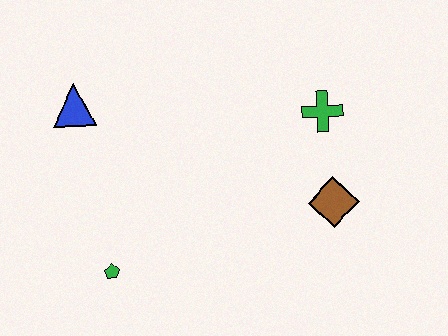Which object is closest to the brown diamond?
The green cross is closest to the brown diamond.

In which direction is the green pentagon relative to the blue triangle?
The green pentagon is below the blue triangle.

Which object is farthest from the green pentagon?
The green cross is farthest from the green pentagon.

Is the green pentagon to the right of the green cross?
No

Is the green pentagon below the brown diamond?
Yes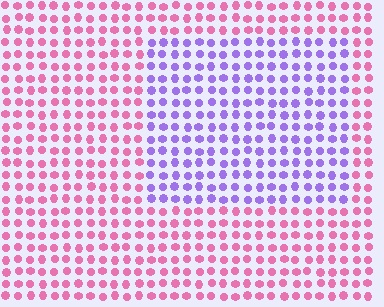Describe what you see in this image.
The image is filled with small pink elements in a uniform arrangement. A rectangle-shaped region is visible where the elements are tinted to a slightly different hue, forming a subtle color boundary.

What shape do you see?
I see a rectangle.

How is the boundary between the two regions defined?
The boundary is defined purely by a slight shift in hue (about 66 degrees). Spacing, size, and orientation are identical on both sides.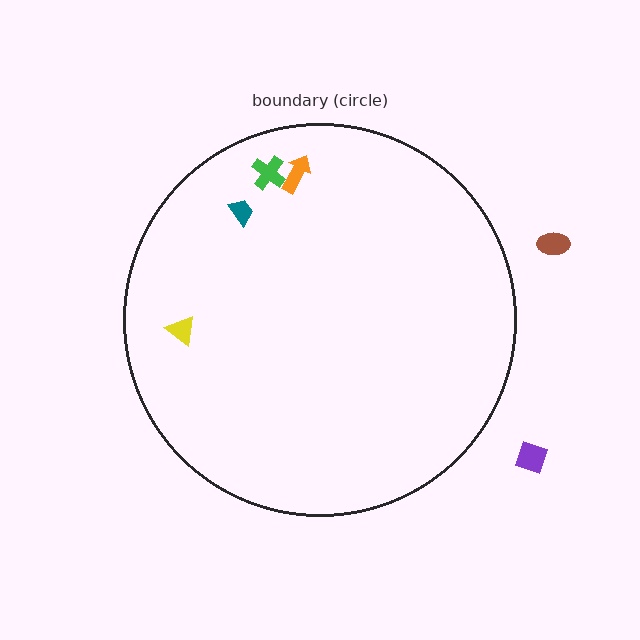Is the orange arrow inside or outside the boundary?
Inside.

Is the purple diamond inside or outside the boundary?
Outside.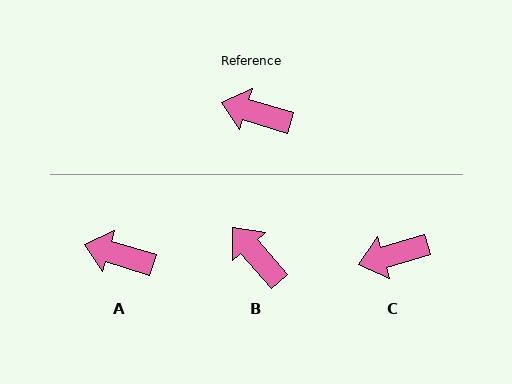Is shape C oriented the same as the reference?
No, it is off by about 33 degrees.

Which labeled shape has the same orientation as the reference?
A.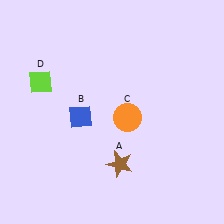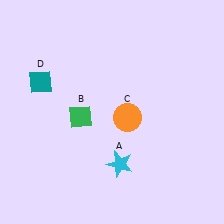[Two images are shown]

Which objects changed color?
A changed from brown to cyan. B changed from blue to green. D changed from lime to teal.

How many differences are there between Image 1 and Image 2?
There are 3 differences between the two images.